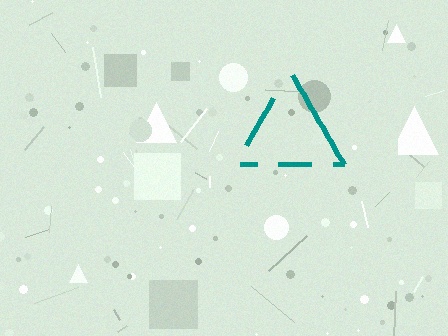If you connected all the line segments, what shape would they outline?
They would outline a triangle.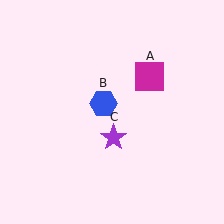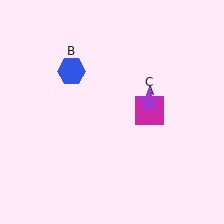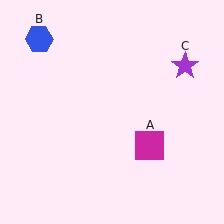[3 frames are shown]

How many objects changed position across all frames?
3 objects changed position: magenta square (object A), blue hexagon (object B), purple star (object C).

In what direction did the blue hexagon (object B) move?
The blue hexagon (object B) moved up and to the left.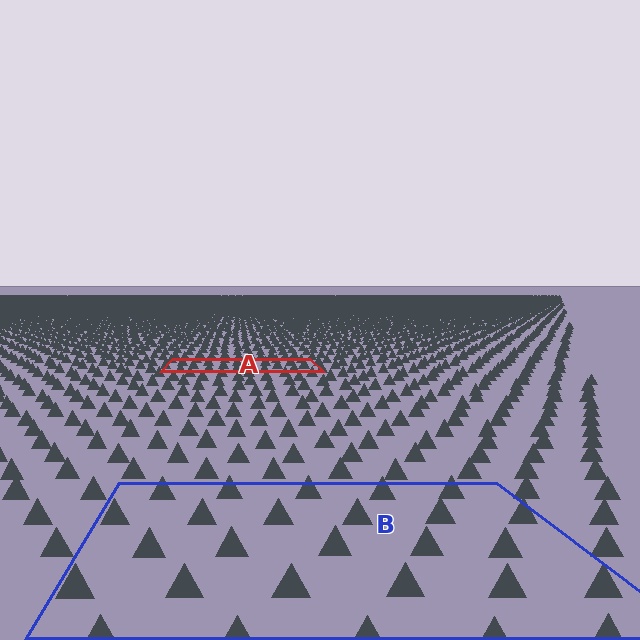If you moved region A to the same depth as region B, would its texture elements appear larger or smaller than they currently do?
They would appear larger. At a closer depth, the same texture elements are projected at a bigger on-screen size.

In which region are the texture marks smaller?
The texture marks are smaller in region A, because it is farther away.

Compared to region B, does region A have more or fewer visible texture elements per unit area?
Region A has more texture elements per unit area — they are packed more densely because it is farther away.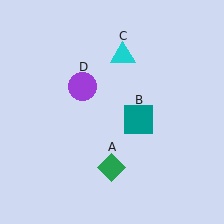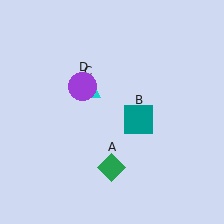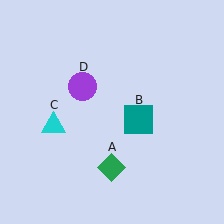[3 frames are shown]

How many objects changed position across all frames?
1 object changed position: cyan triangle (object C).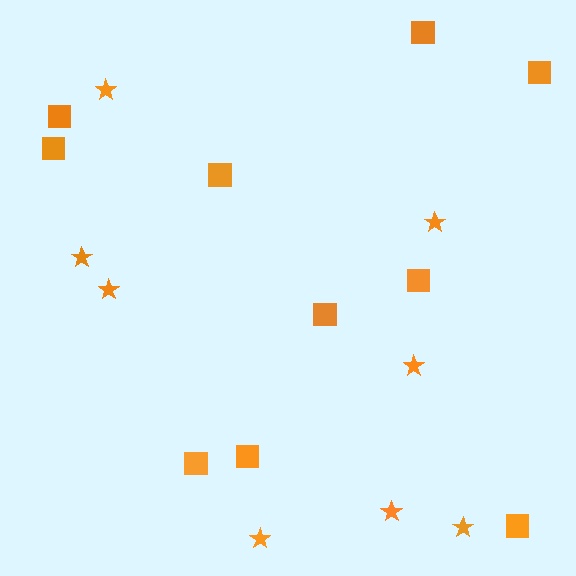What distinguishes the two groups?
There are 2 groups: one group of stars (8) and one group of squares (10).